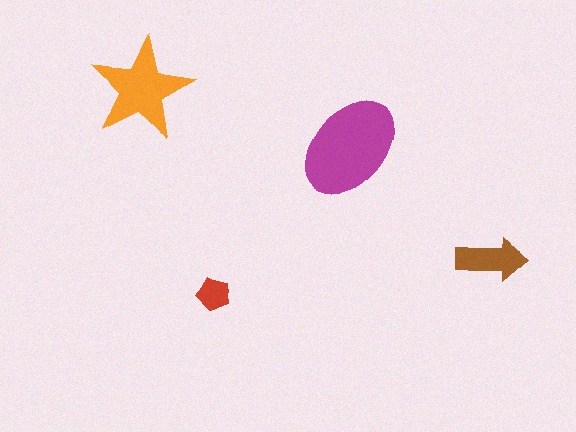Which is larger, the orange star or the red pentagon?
The orange star.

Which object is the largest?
The magenta ellipse.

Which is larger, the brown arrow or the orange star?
The orange star.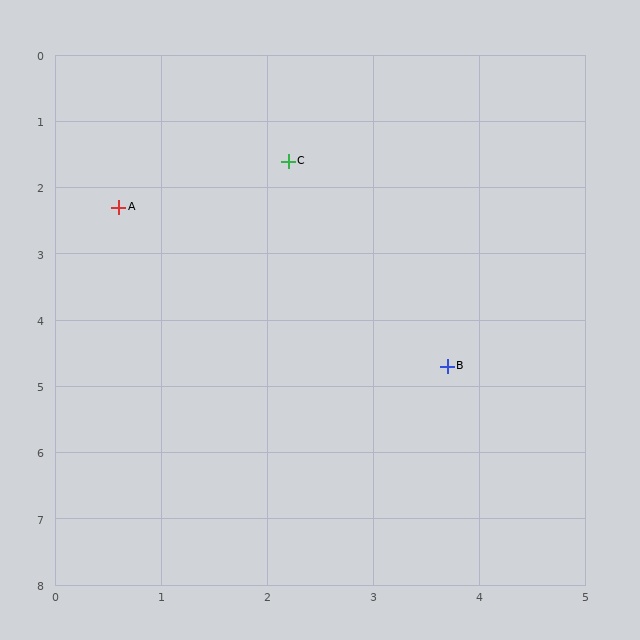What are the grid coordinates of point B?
Point B is at approximately (3.7, 4.7).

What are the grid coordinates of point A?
Point A is at approximately (0.6, 2.3).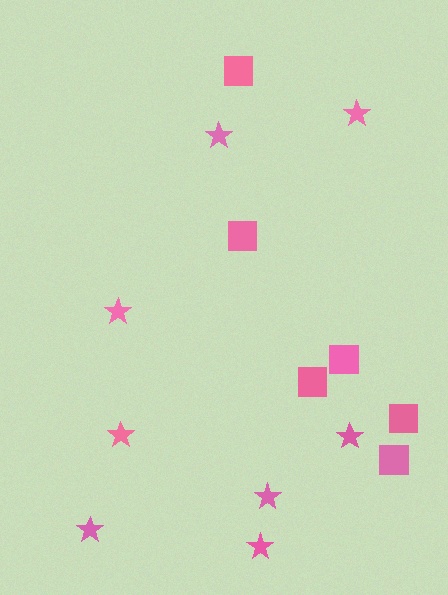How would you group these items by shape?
There are 2 groups: one group of squares (6) and one group of stars (8).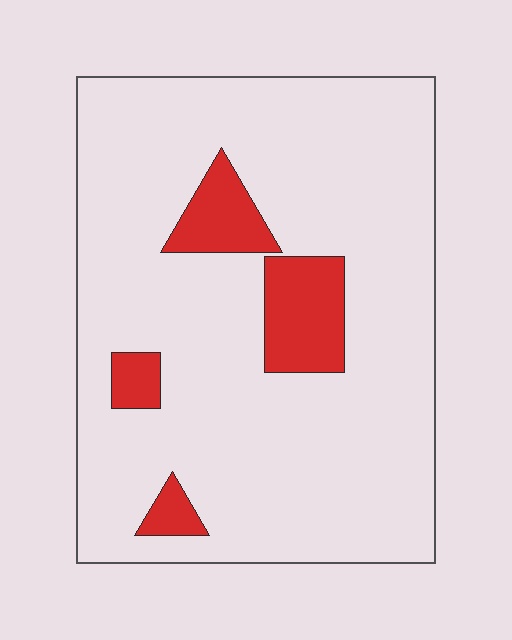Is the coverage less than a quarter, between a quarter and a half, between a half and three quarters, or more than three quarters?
Less than a quarter.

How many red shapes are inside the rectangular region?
4.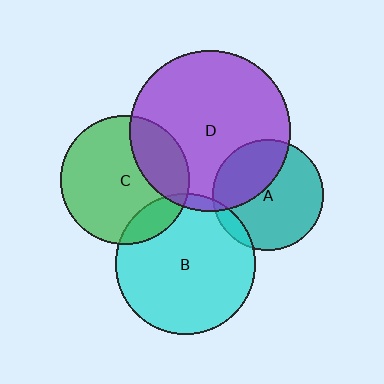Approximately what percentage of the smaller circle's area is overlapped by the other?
Approximately 25%.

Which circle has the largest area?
Circle D (purple).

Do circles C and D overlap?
Yes.